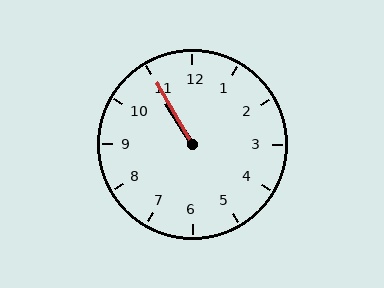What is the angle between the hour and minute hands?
Approximately 2 degrees.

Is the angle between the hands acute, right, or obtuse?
It is acute.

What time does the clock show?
10:55.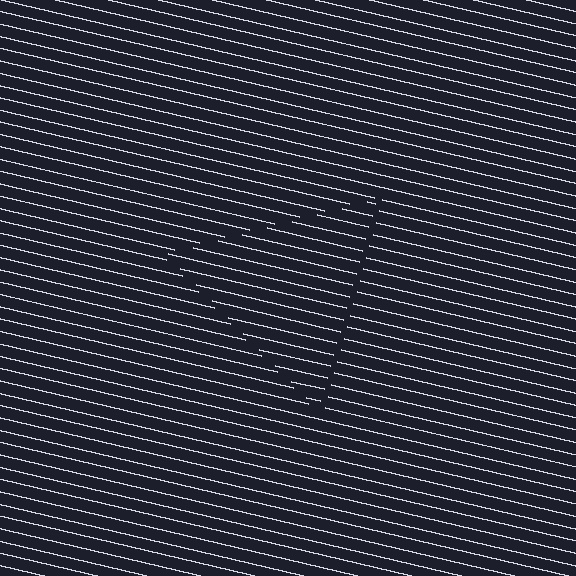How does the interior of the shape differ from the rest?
The interior of the shape contains the same grating, shifted by half a period — the contour is defined by the phase discontinuity where line-ends from the inner and outer gratings abut.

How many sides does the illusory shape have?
3 sides — the line-ends trace a triangle.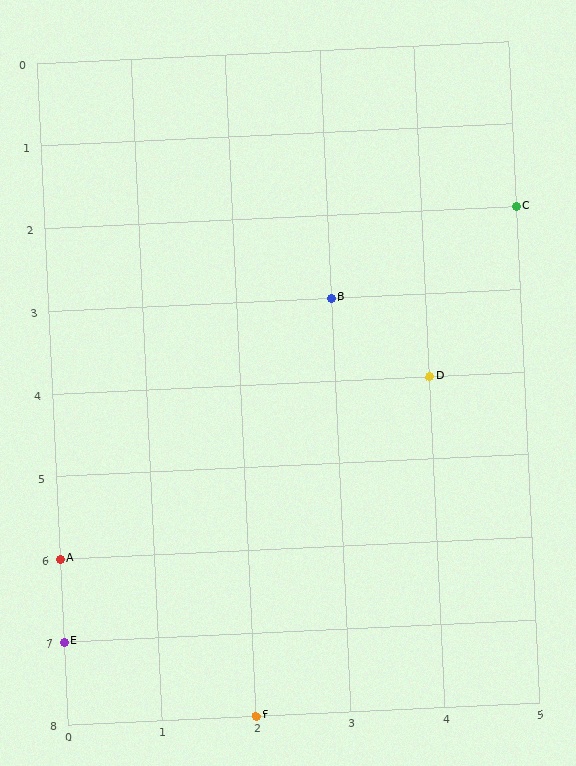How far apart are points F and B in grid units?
Points F and B are 1 column and 5 rows apart (about 5.1 grid units diagonally).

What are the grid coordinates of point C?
Point C is at grid coordinates (5, 2).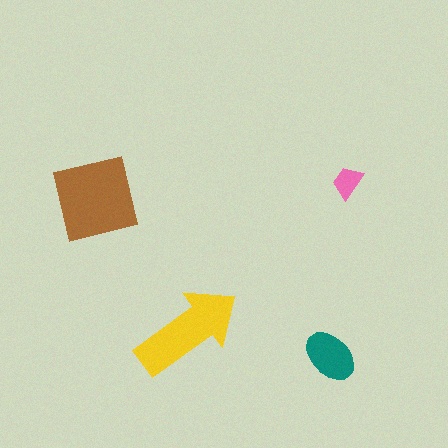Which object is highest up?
The pink trapezoid is topmost.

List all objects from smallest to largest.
The pink trapezoid, the teal ellipse, the yellow arrow, the brown square.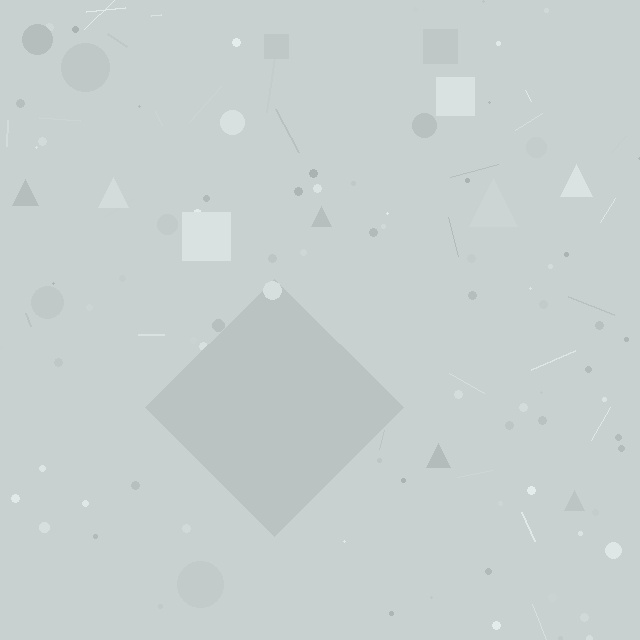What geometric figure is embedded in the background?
A diamond is embedded in the background.